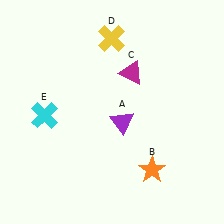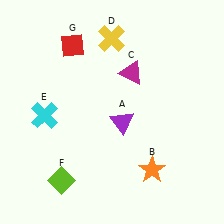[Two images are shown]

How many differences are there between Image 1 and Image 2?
There are 2 differences between the two images.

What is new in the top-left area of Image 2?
A red diamond (G) was added in the top-left area of Image 2.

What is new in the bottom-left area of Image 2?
A lime diamond (F) was added in the bottom-left area of Image 2.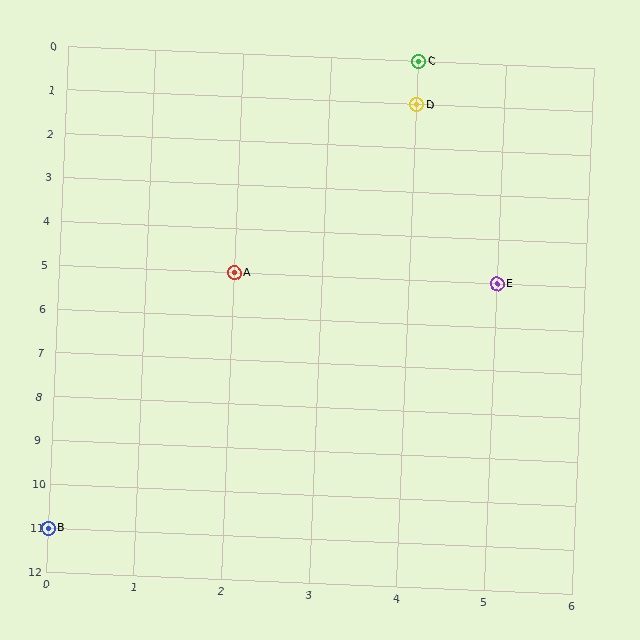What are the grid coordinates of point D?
Point D is at grid coordinates (4, 1).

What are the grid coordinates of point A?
Point A is at grid coordinates (2, 5).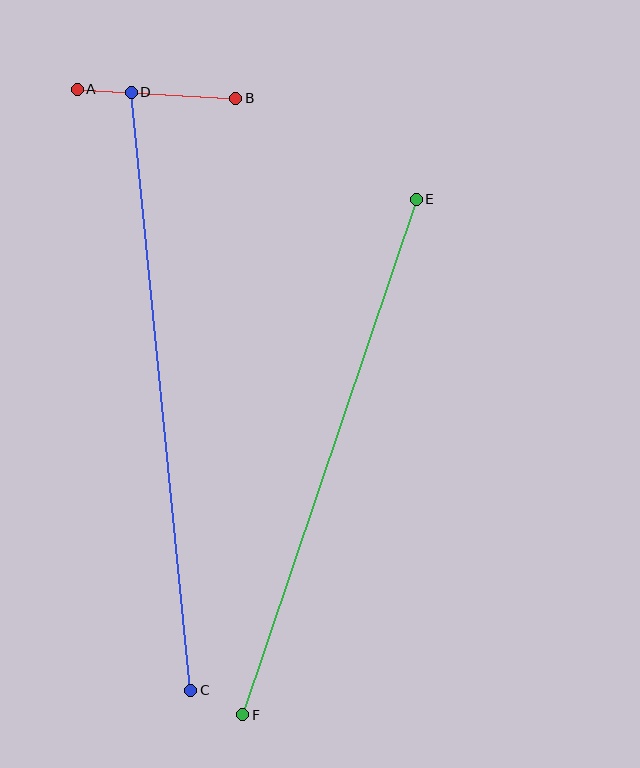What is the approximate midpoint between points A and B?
The midpoint is at approximately (157, 94) pixels.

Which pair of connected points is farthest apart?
Points C and D are farthest apart.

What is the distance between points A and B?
The distance is approximately 159 pixels.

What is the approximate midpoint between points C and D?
The midpoint is at approximately (161, 391) pixels.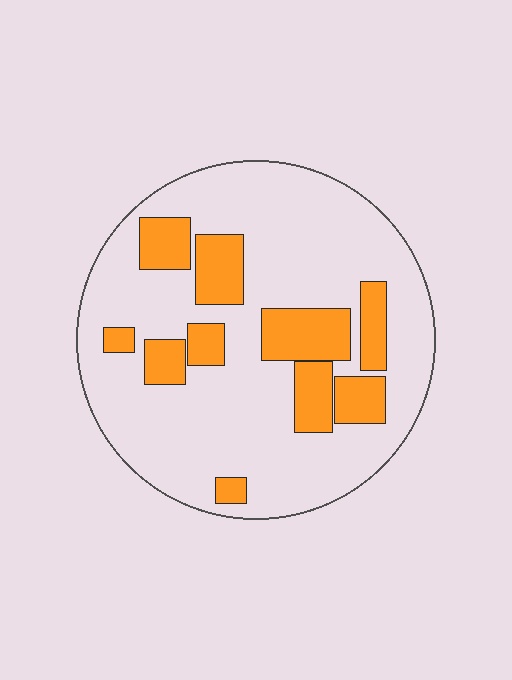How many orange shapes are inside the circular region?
10.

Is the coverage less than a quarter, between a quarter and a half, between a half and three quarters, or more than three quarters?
Less than a quarter.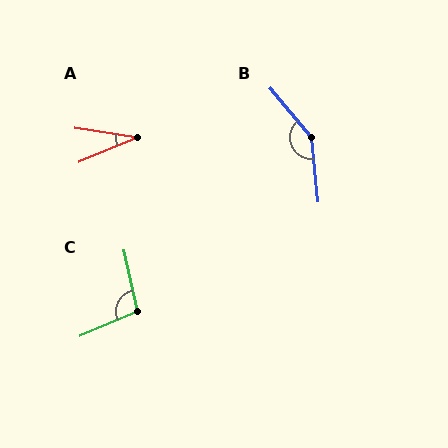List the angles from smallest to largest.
A (31°), C (100°), B (146°).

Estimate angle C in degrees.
Approximately 100 degrees.